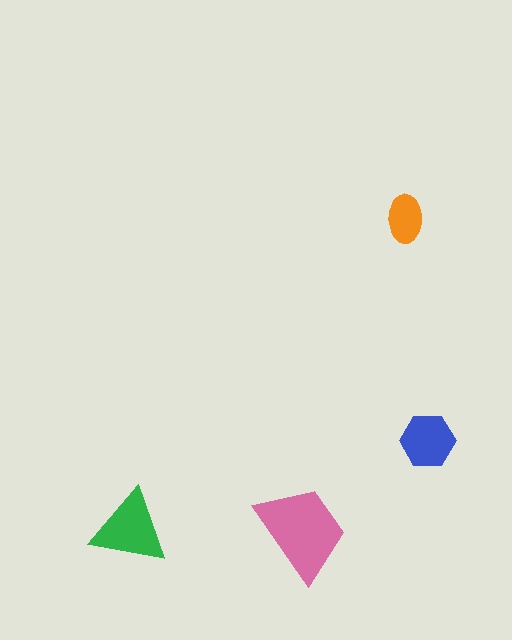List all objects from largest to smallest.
The pink trapezoid, the green triangle, the blue hexagon, the orange ellipse.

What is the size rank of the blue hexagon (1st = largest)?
3rd.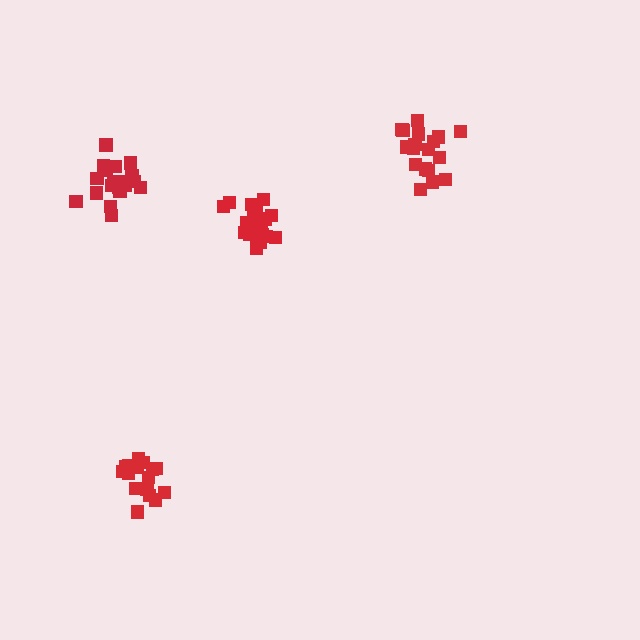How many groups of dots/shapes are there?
There are 4 groups.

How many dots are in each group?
Group 1: 20 dots, Group 2: 19 dots, Group 3: 16 dots, Group 4: 19 dots (74 total).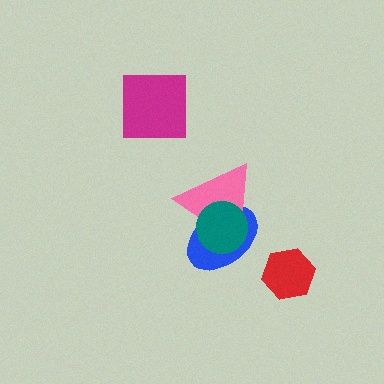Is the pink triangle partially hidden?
Yes, it is partially covered by another shape.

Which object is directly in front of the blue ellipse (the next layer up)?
The pink triangle is directly in front of the blue ellipse.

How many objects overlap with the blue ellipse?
2 objects overlap with the blue ellipse.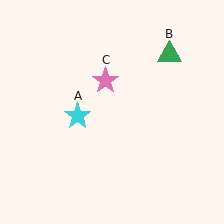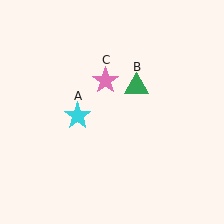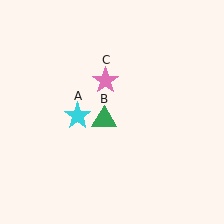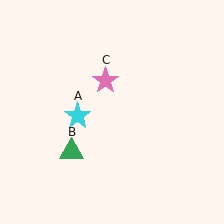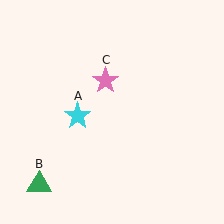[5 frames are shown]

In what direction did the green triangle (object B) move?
The green triangle (object B) moved down and to the left.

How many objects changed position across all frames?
1 object changed position: green triangle (object B).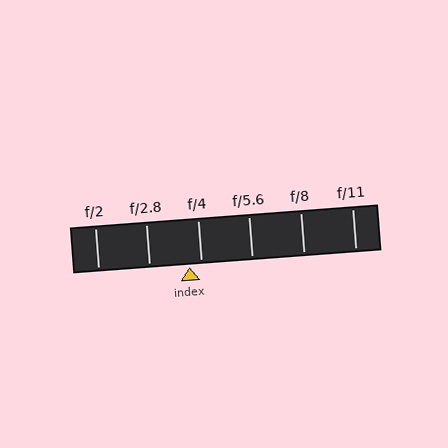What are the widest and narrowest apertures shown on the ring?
The widest aperture shown is f/2 and the narrowest is f/11.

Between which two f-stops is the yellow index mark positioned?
The index mark is between f/2.8 and f/4.